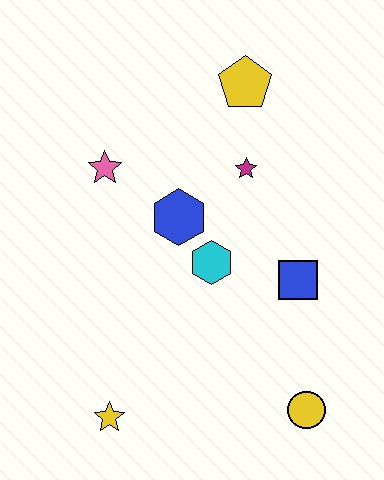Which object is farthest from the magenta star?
The yellow star is farthest from the magenta star.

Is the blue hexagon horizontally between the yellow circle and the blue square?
No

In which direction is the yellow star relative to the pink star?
The yellow star is below the pink star.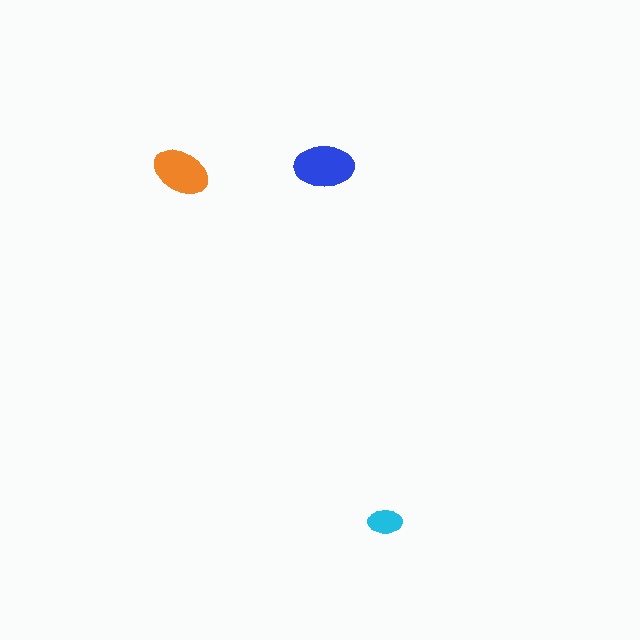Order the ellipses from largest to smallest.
the blue one, the orange one, the cyan one.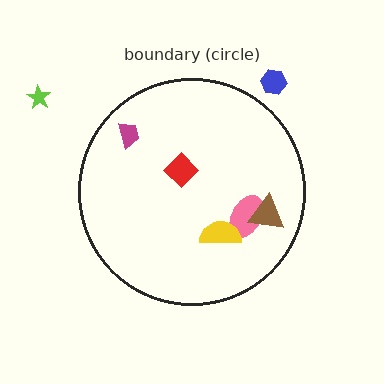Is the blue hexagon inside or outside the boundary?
Outside.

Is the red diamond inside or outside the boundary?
Inside.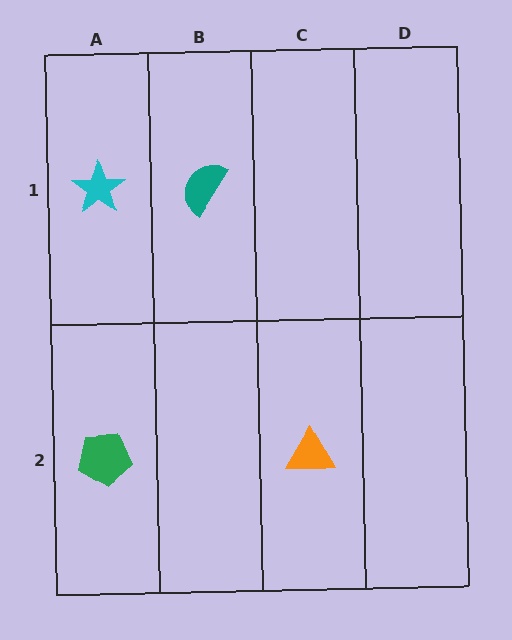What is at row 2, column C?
An orange triangle.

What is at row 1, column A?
A cyan star.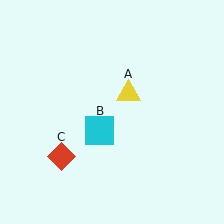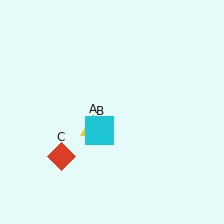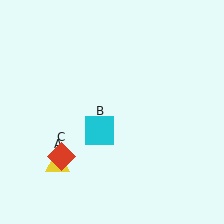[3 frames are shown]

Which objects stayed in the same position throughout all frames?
Cyan square (object B) and red diamond (object C) remained stationary.